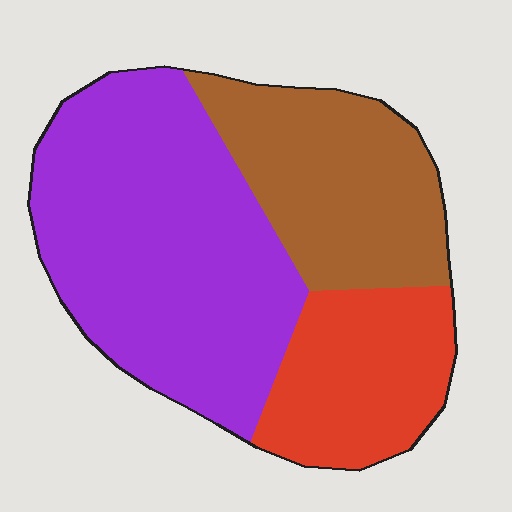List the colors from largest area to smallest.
From largest to smallest: purple, brown, red.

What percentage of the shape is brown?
Brown takes up between a quarter and a half of the shape.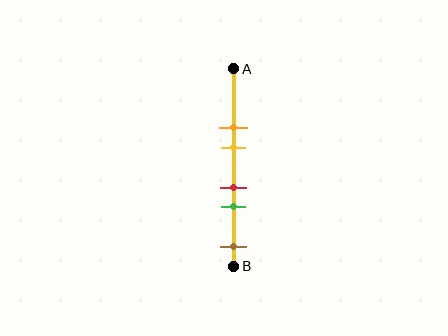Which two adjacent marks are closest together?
The red and green marks are the closest adjacent pair.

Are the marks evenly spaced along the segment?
No, the marks are not evenly spaced.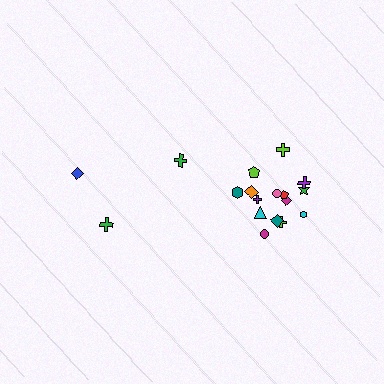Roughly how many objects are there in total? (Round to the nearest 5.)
Roughly 20 objects in total.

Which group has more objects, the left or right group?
The right group.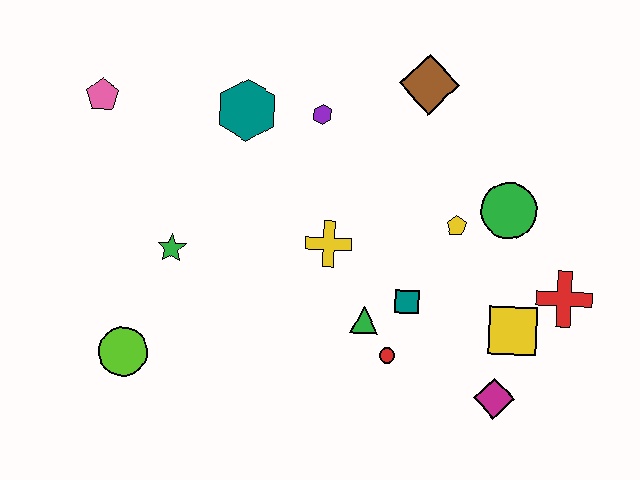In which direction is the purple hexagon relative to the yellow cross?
The purple hexagon is above the yellow cross.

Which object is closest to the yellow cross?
The green triangle is closest to the yellow cross.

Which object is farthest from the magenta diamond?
The pink pentagon is farthest from the magenta diamond.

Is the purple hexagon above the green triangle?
Yes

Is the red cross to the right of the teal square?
Yes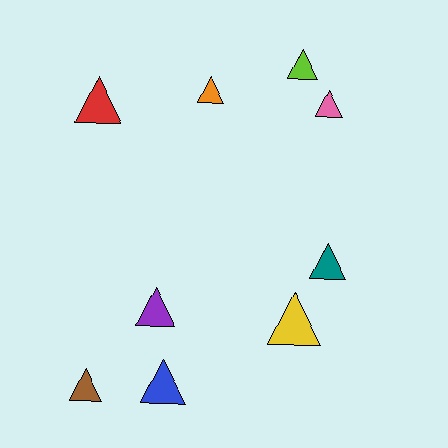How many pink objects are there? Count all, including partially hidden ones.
There is 1 pink object.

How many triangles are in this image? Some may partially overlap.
There are 9 triangles.